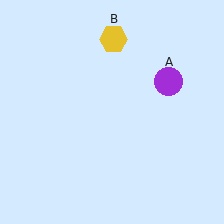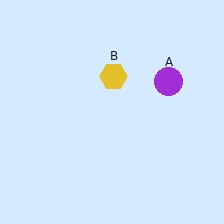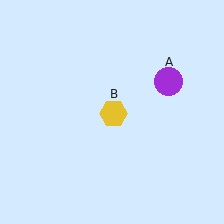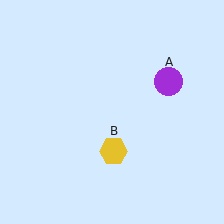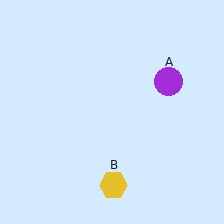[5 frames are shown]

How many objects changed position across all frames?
1 object changed position: yellow hexagon (object B).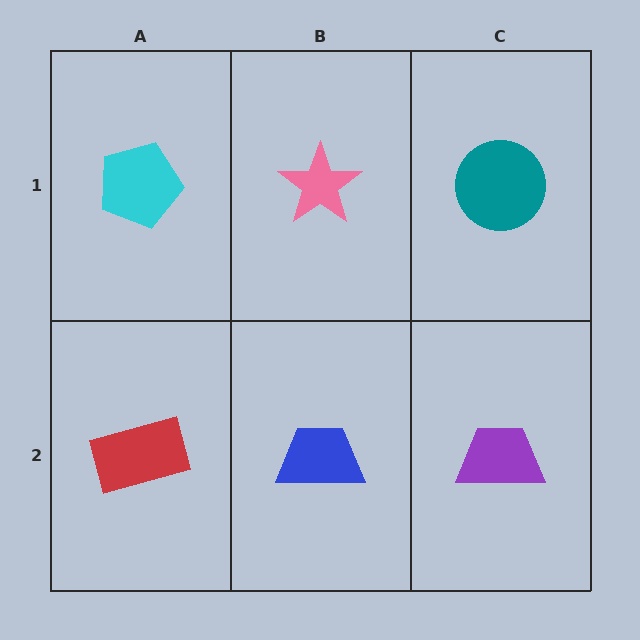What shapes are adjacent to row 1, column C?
A purple trapezoid (row 2, column C), a pink star (row 1, column B).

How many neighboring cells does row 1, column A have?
2.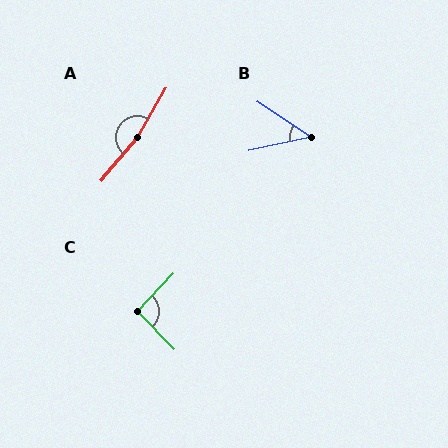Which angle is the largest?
A, at approximately 170 degrees.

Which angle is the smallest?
B, at approximately 45 degrees.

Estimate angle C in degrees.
Approximately 92 degrees.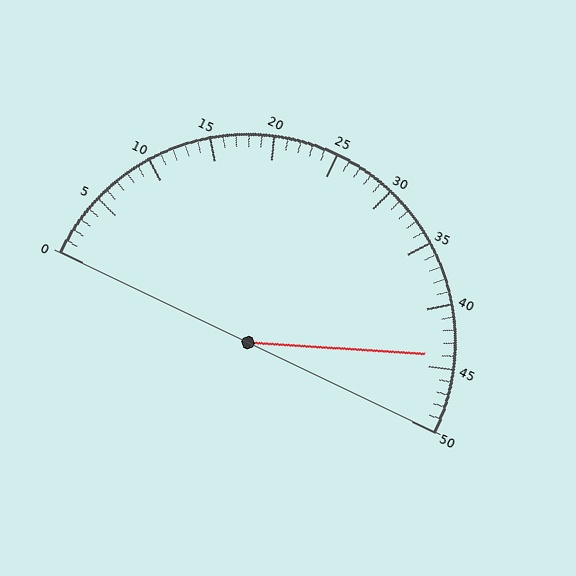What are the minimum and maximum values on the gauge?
The gauge ranges from 0 to 50.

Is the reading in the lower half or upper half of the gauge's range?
The reading is in the upper half of the range (0 to 50).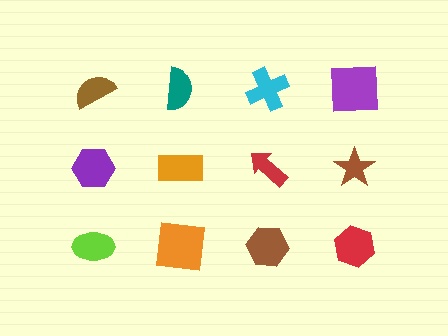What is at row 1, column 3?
A cyan cross.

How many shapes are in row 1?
4 shapes.